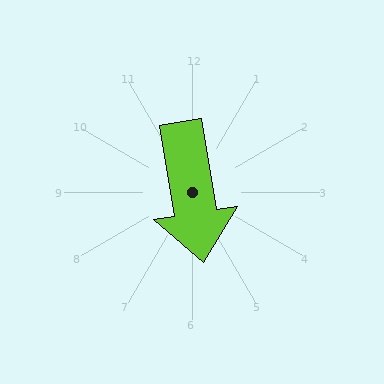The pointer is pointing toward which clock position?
Roughly 6 o'clock.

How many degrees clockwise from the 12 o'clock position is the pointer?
Approximately 171 degrees.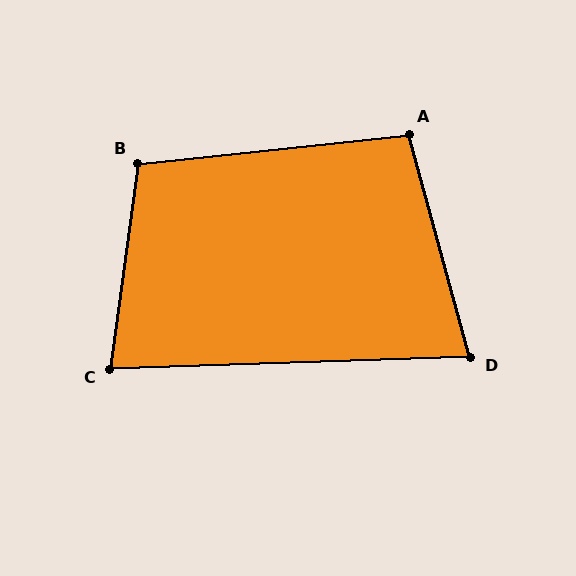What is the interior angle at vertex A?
Approximately 99 degrees (obtuse).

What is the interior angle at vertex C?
Approximately 81 degrees (acute).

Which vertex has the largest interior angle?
B, at approximately 104 degrees.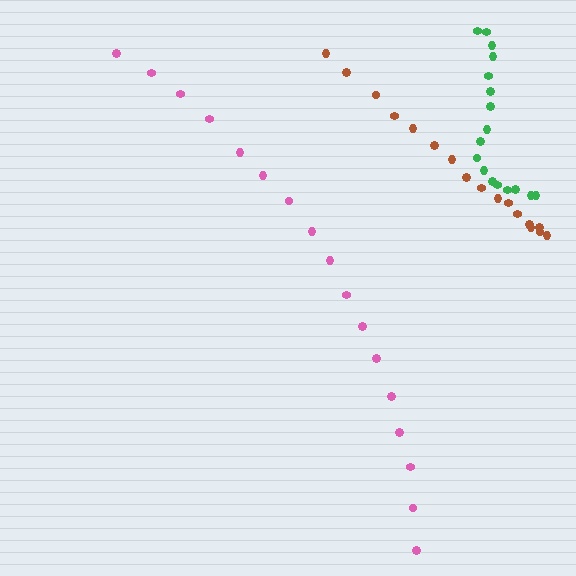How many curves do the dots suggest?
There are 3 distinct paths.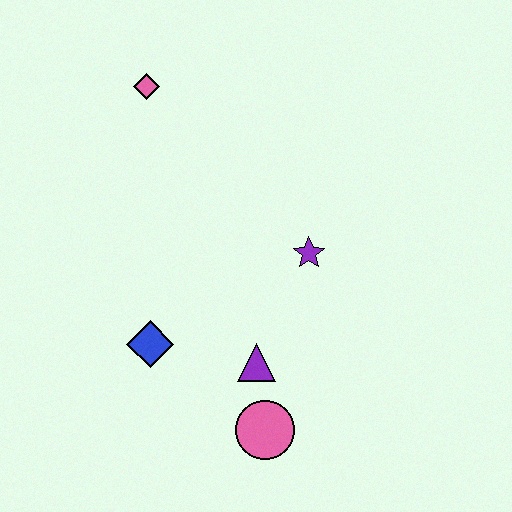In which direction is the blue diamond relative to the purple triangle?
The blue diamond is to the left of the purple triangle.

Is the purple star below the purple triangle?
No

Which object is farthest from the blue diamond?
The pink diamond is farthest from the blue diamond.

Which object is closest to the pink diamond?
The purple star is closest to the pink diamond.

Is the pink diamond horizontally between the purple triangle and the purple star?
No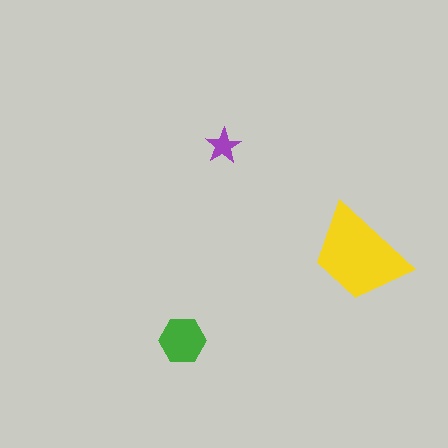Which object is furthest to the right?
The yellow trapezoid is rightmost.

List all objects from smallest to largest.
The purple star, the green hexagon, the yellow trapezoid.